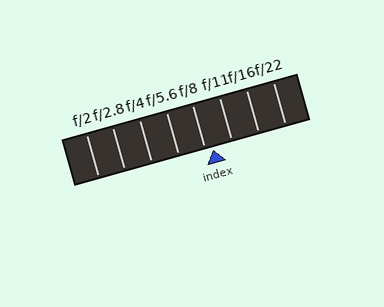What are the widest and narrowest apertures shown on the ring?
The widest aperture shown is f/2 and the narrowest is f/22.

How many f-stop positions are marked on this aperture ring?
There are 8 f-stop positions marked.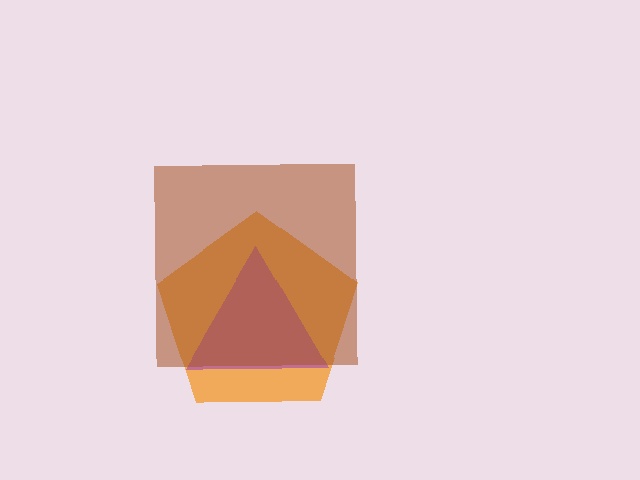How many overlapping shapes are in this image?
There are 3 overlapping shapes in the image.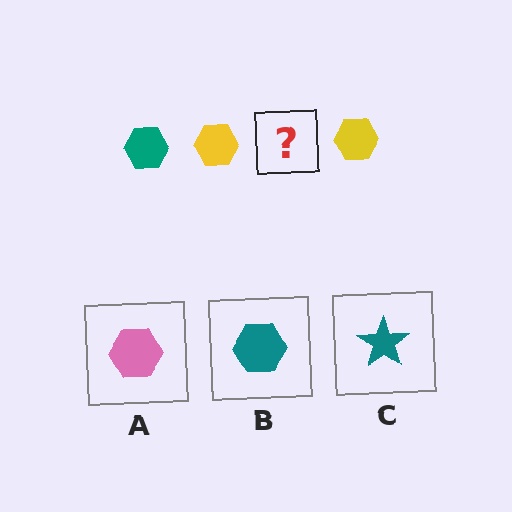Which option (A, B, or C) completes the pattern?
B.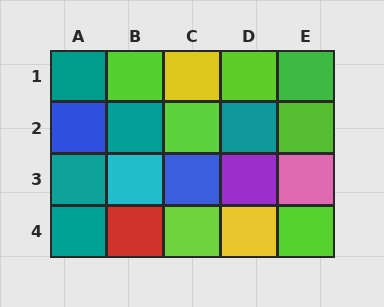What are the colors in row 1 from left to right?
Teal, lime, yellow, lime, green.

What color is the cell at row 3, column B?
Cyan.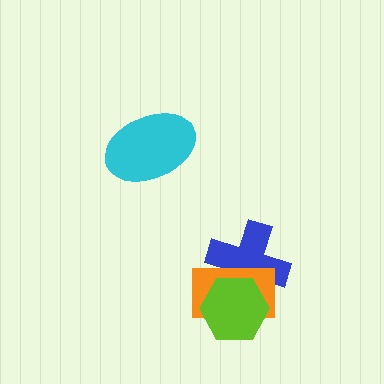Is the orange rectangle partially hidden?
Yes, it is partially covered by another shape.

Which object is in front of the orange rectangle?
The lime hexagon is in front of the orange rectangle.